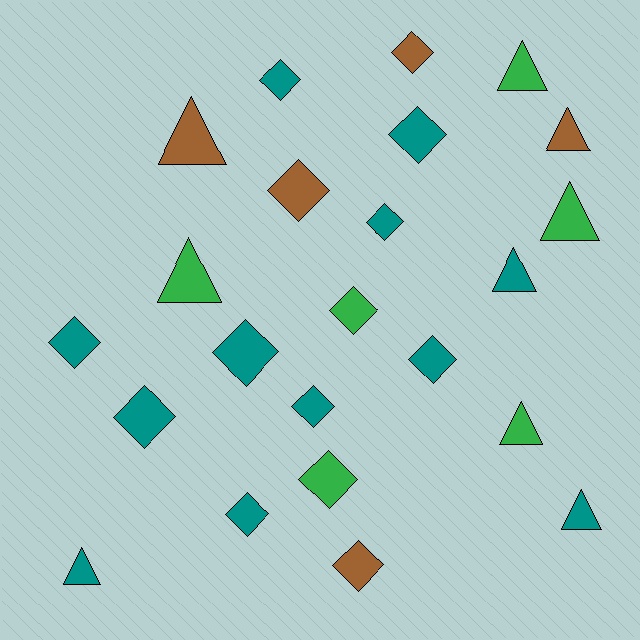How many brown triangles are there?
There are 2 brown triangles.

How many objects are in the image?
There are 23 objects.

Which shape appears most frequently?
Diamond, with 14 objects.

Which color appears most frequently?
Teal, with 12 objects.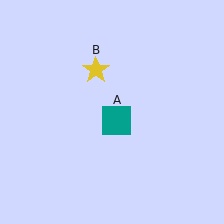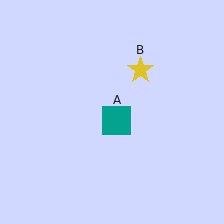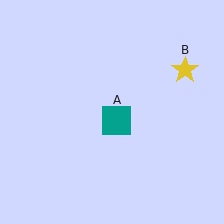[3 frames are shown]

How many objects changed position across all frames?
1 object changed position: yellow star (object B).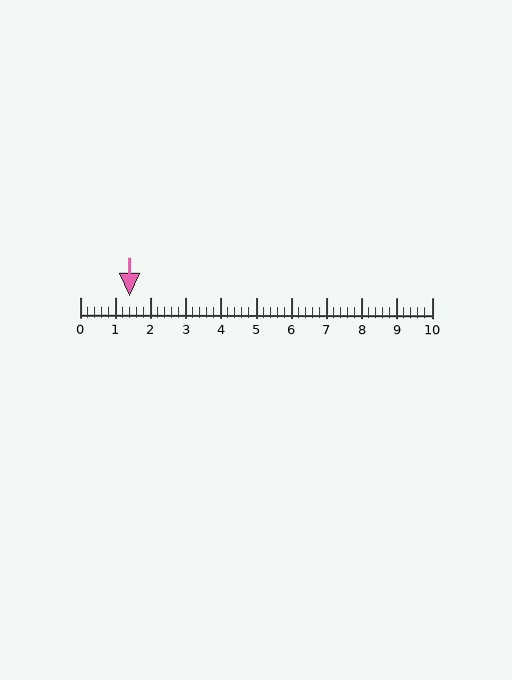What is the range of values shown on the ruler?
The ruler shows values from 0 to 10.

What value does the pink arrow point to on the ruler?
The pink arrow points to approximately 1.4.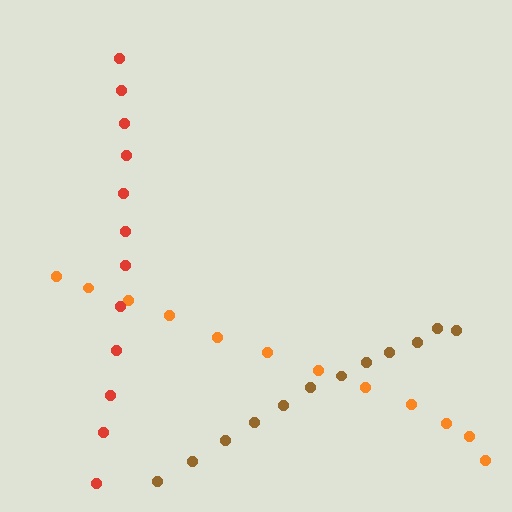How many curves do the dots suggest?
There are 3 distinct paths.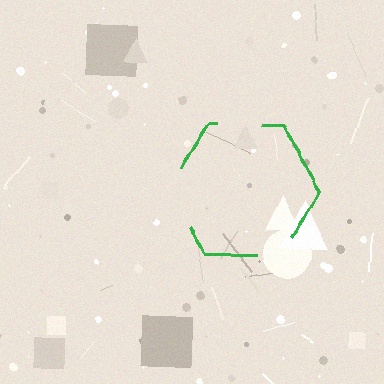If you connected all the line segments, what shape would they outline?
They would outline a hexagon.